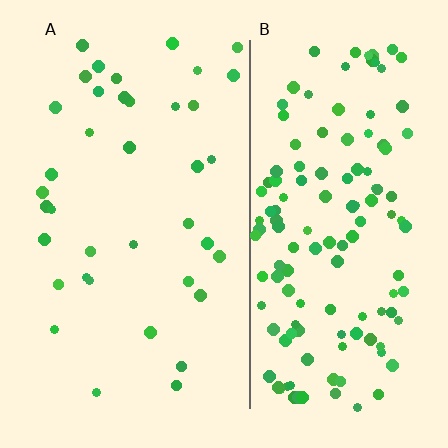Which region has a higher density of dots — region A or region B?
B (the right).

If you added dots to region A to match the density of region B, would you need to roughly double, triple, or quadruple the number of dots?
Approximately quadruple.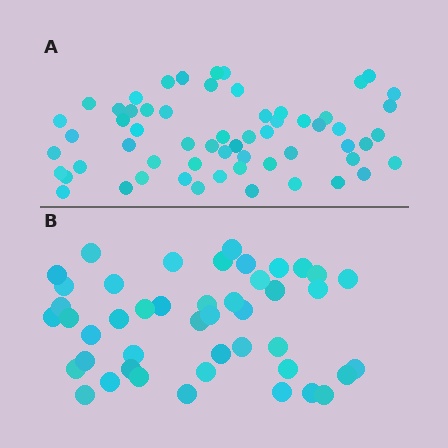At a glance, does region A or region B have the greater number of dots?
Region A (the top region) has more dots.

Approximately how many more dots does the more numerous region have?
Region A has approximately 15 more dots than region B.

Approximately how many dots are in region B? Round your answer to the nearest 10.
About 40 dots. (The exact count is 45, which rounds to 40.)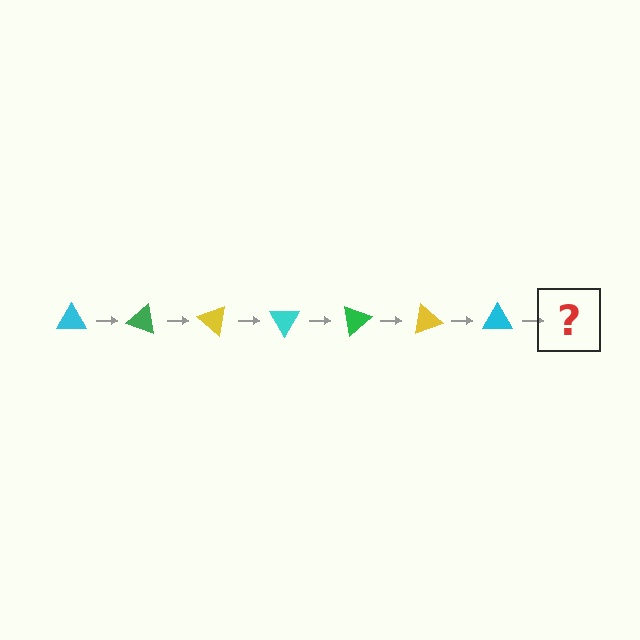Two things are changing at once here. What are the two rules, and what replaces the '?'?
The two rules are that it rotates 20 degrees each step and the color cycles through cyan, green, and yellow. The '?' should be a green triangle, rotated 140 degrees from the start.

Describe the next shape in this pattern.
It should be a green triangle, rotated 140 degrees from the start.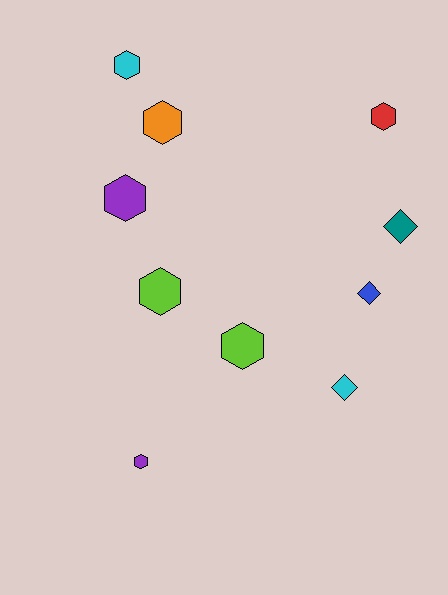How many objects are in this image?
There are 10 objects.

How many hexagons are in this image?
There are 7 hexagons.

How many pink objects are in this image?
There are no pink objects.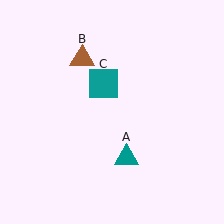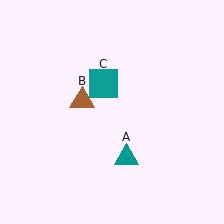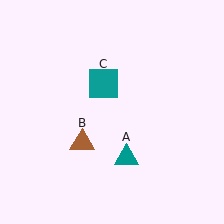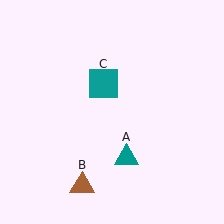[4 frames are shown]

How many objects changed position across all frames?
1 object changed position: brown triangle (object B).